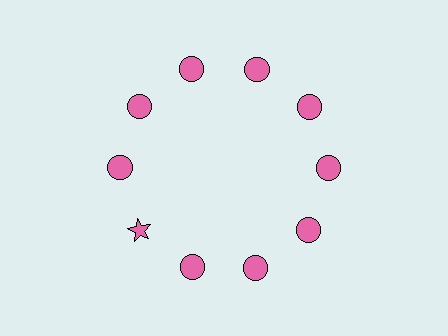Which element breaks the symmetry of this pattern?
The pink star at roughly the 8 o'clock position breaks the symmetry. All other shapes are pink circles.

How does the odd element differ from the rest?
It has a different shape: star instead of circle.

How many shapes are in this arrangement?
There are 10 shapes arranged in a ring pattern.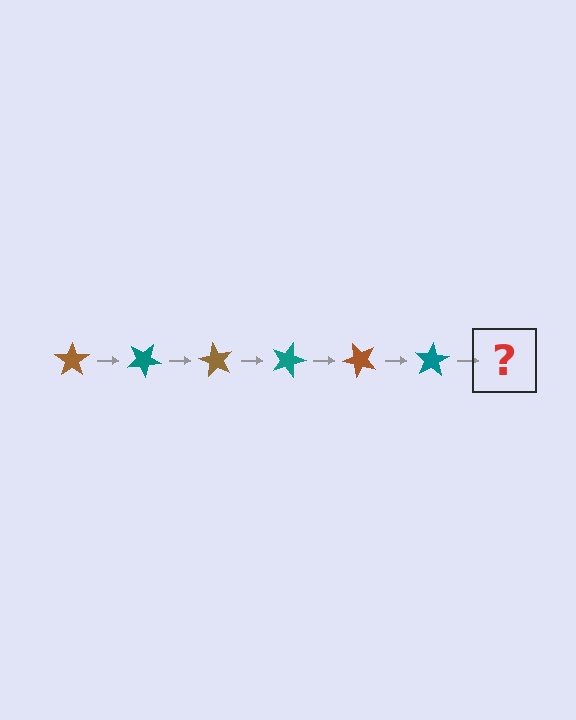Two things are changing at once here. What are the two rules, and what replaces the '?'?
The two rules are that it rotates 30 degrees each step and the color cycles through brown and teal. The '?' should be a brown star, rotated 180 degrees from the start.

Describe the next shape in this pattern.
It should be a brown star, rotated 180 degrees from the start.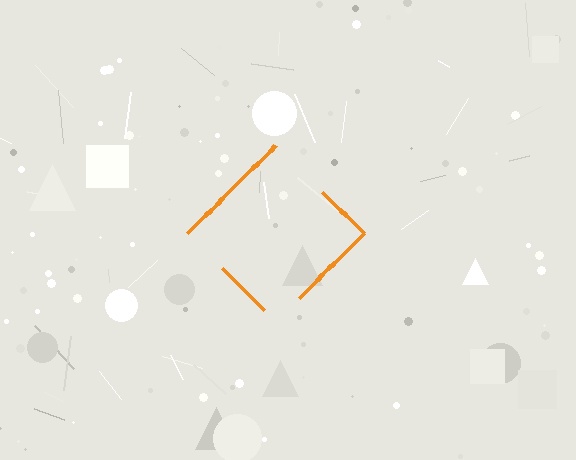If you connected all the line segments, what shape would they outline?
They would outline a diamond.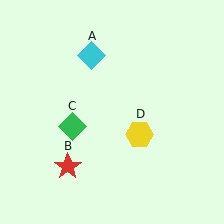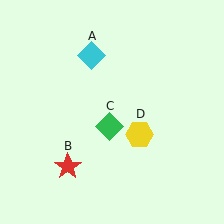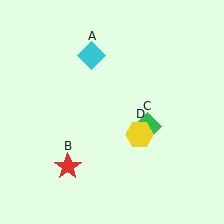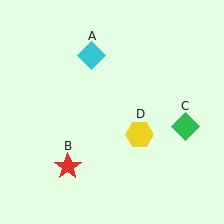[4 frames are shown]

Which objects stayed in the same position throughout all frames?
Cyan diamond (object A) and red star (object B) and yellow hexagon (object D) remained stationary.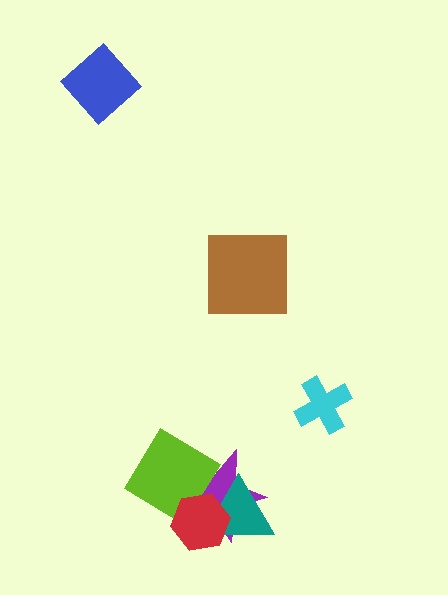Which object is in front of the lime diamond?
The red hexagon is in front of the lime diamond.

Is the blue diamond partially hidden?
No, no other shape covers it.